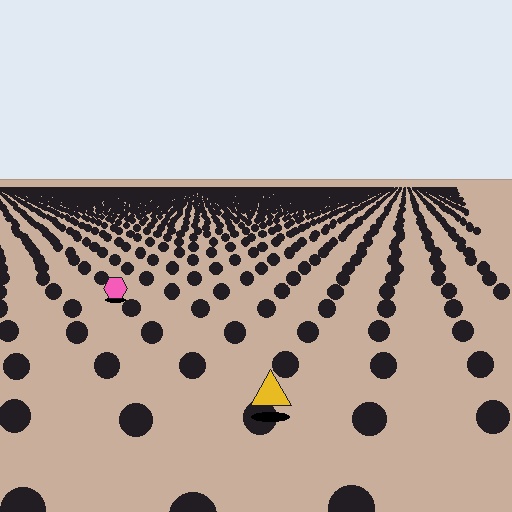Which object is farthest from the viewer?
The pink hexagon is farthest from the viewer. It appears smaller and the ground texture around it is denser.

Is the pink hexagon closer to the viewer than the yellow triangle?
No. The yellow triangle is closer — you can tell from the texture gradient: the ground texture is coarser near it.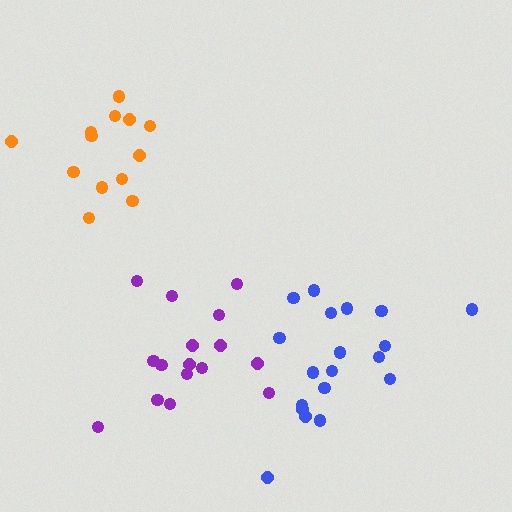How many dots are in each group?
Group 1: 19 dots, Group 2: 16 dots, Group 3: 13 dots (48 total).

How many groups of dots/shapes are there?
There are 3 groups.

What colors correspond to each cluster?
The clusters are colored: blue, purple, orange.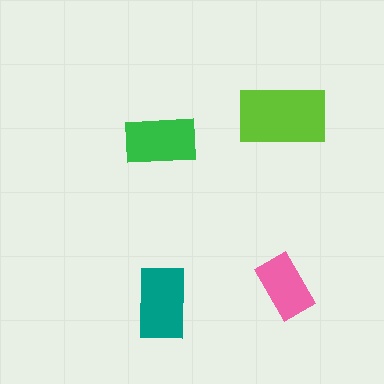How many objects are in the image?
There are 4 objects in the image.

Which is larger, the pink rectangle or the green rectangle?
The green one.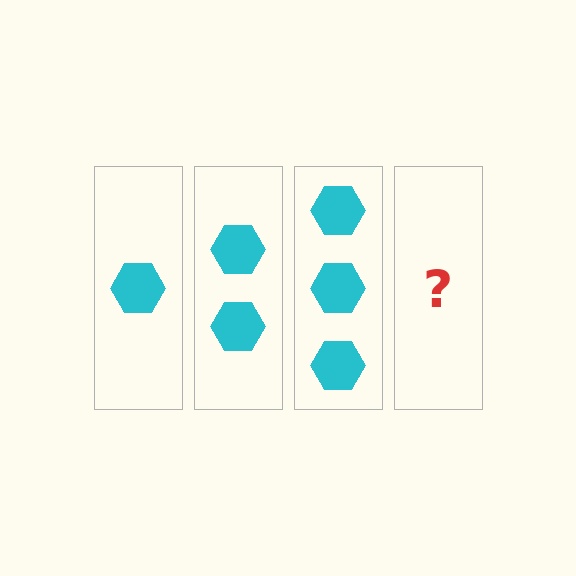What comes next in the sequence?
The next element should be 4 hexagons.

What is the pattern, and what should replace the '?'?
The pattern is that each step adds one more hexagon. The '?' should be 4 hexagons.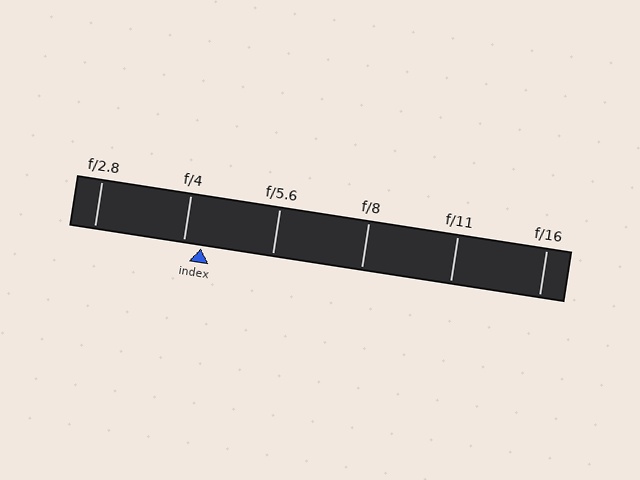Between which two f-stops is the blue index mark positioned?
The index mark is between f/4 and f/5.6.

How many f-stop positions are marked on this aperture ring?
There are 6 f-stop positions marked.